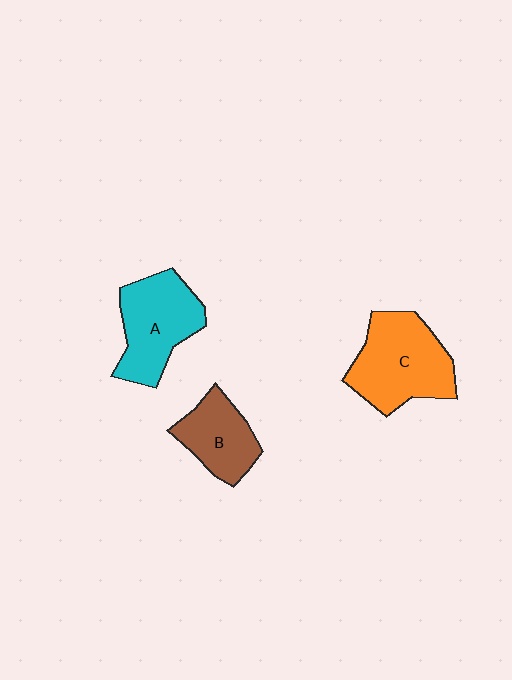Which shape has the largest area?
Shape C (orange).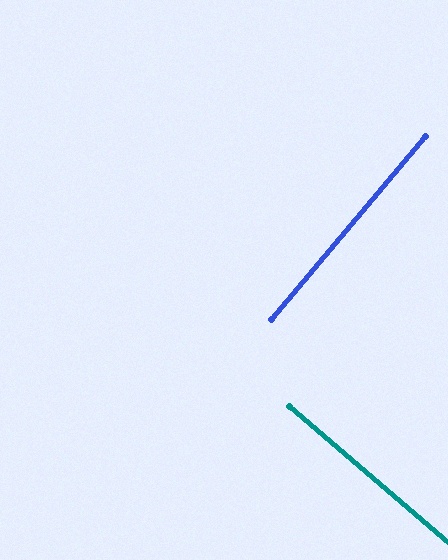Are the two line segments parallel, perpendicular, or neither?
Perpendicular — they meet at approximately 90°.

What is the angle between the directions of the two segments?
Approximately 90 degrees.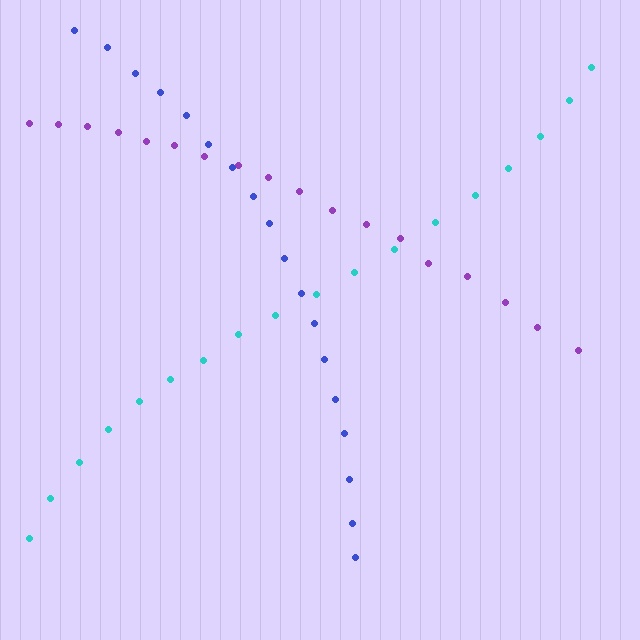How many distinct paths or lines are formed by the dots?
There are 3 distinct paths.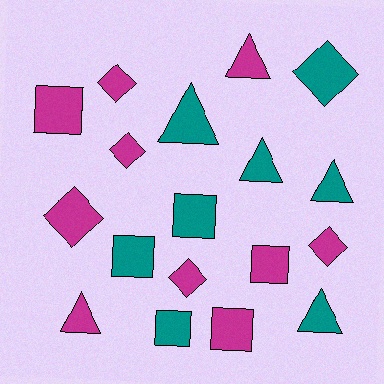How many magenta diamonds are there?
There are 5 magenta diamonds.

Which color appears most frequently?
Magenta, with 10 objects.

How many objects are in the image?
There are 18 objects.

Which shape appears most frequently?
Triangle, with 6 objects.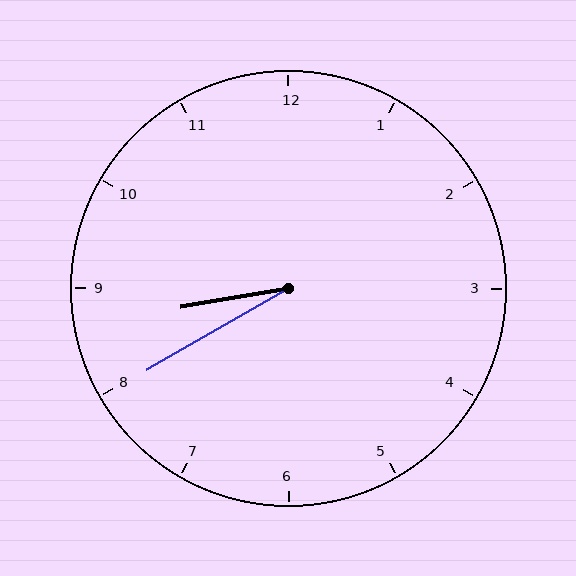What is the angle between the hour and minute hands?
Approximately 20 degrees.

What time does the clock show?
8:40.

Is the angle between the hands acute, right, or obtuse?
It is acute.